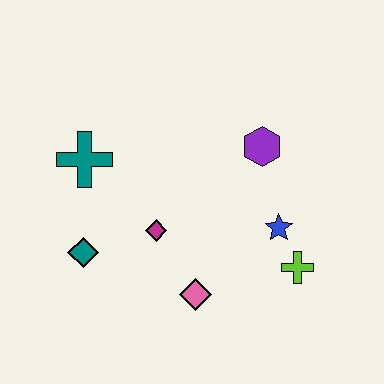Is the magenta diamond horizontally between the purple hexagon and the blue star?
No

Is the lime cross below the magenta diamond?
Yes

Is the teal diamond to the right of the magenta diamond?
No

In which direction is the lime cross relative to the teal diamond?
The lime cross is to the right of the teal diamond.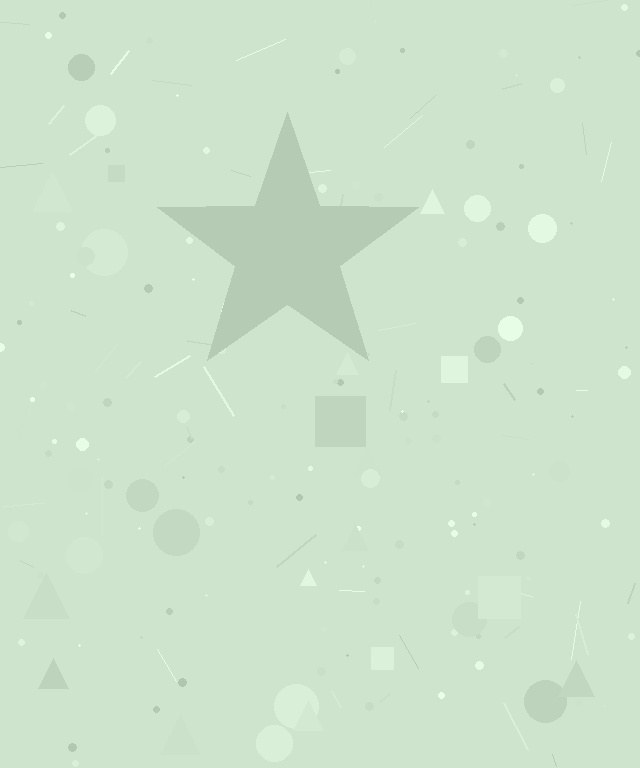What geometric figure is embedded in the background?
A star is embedded in the background.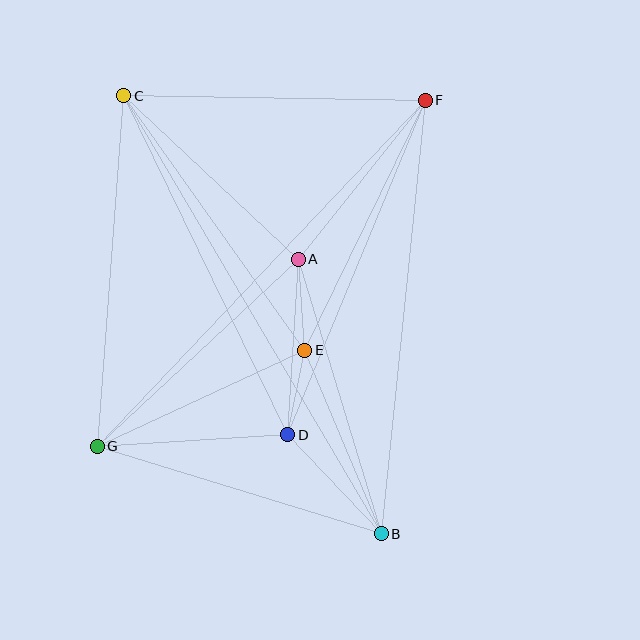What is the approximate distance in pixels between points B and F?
The distance between B and F is approximately 436 pixels.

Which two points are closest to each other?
Points D and E are closest to each other.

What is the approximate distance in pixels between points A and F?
The distance between A and F is approximately 204 pixels.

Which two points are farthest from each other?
Points B and C are farthest from each other.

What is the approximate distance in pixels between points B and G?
The distance between B and G is approximately 297 pixels.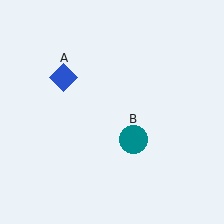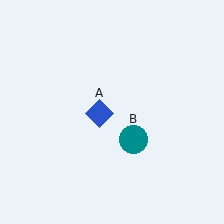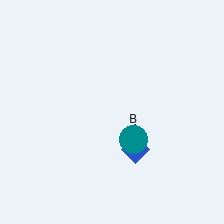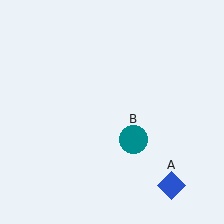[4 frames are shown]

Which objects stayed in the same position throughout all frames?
Teal circle (object B) remained stationary.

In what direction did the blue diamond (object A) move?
The blue diamond (object A) moved down and to the right.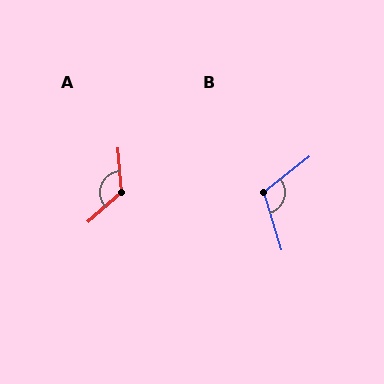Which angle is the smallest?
B, at approximately 112 degrees.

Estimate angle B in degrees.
Approximately 112 degrees.